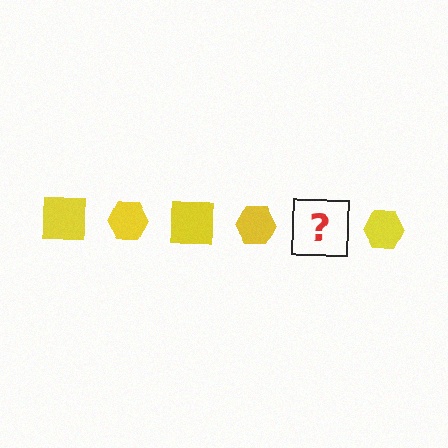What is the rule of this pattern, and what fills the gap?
The rule is that the pattern cycles through square, hexagon shapes in yellow. The gap should be filled with a yellow square.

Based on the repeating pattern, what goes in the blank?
The blank should be a yellow square.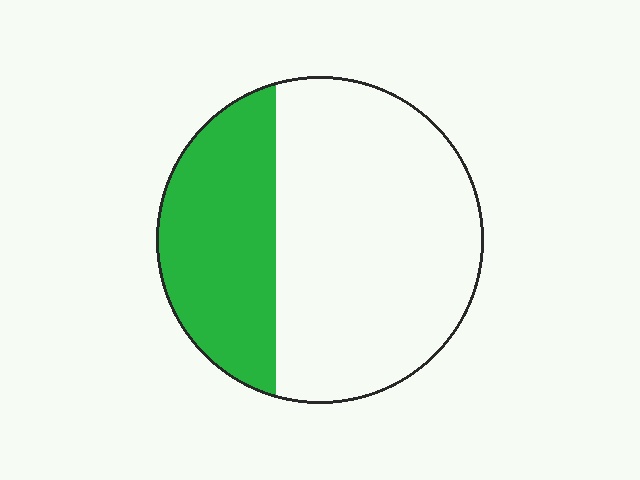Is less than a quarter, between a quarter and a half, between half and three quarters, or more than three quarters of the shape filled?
Between a quarter and a half.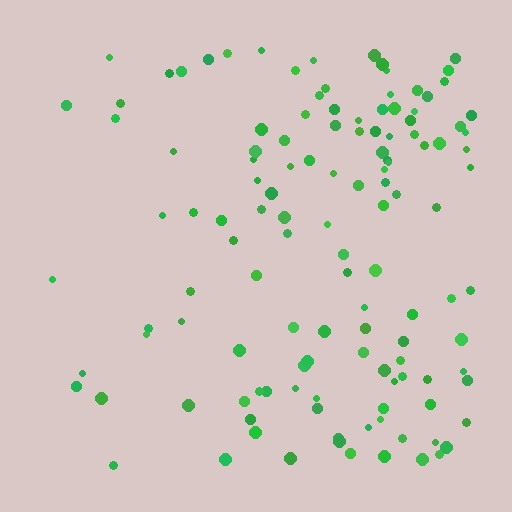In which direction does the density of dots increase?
From left to right, with the right side densest.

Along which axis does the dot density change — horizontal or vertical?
Horizontal.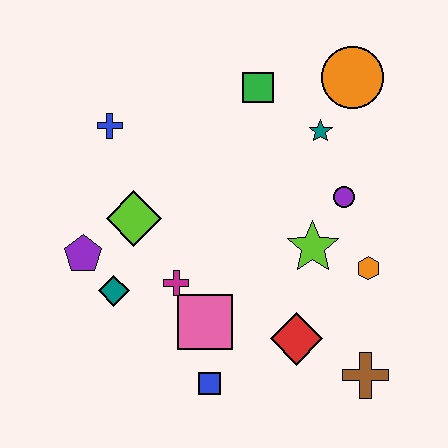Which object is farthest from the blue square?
The orange circle is farthest from the blue square.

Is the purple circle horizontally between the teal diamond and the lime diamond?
No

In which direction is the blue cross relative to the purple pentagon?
The blue cross is above the purple pentagon.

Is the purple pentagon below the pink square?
No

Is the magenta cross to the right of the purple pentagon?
Yes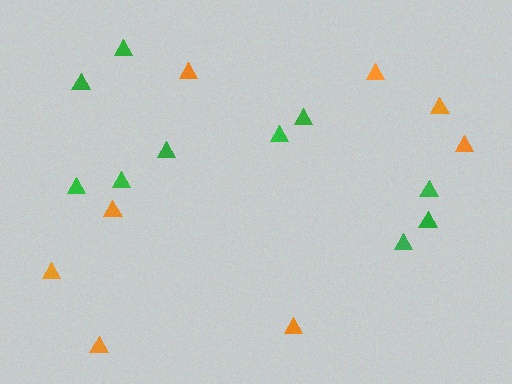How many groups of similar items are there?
There are 2 groups: one group of green triangles (10) and one group of orange triangles (8).